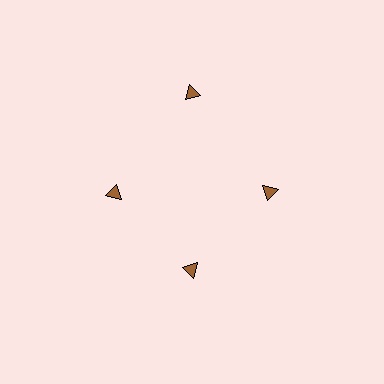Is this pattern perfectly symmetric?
No. The 4 brown triangles are arranged in a ring, but one element near the 12 o'clock position is pushed outward from the center, breaking the 4-fold rotational symmetry.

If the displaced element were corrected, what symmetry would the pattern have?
It would have 4-fold rotational symmetry — the pattern would map onto itself every 90 degrees.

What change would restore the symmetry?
The symmetry would be restored by moving it inward, back onto the ring so that all 4 triangles sit at equal angles and equal distance from the center.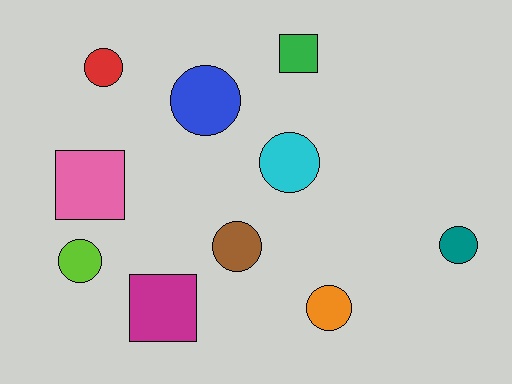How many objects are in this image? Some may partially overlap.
There are 10 objects.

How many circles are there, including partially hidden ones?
There are 7 circles.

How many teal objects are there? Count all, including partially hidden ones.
There is 1 teal object.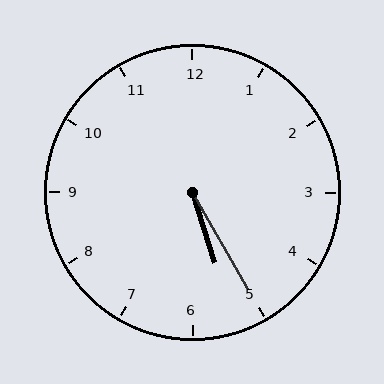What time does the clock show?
5:25.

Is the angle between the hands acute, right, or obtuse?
It is acute.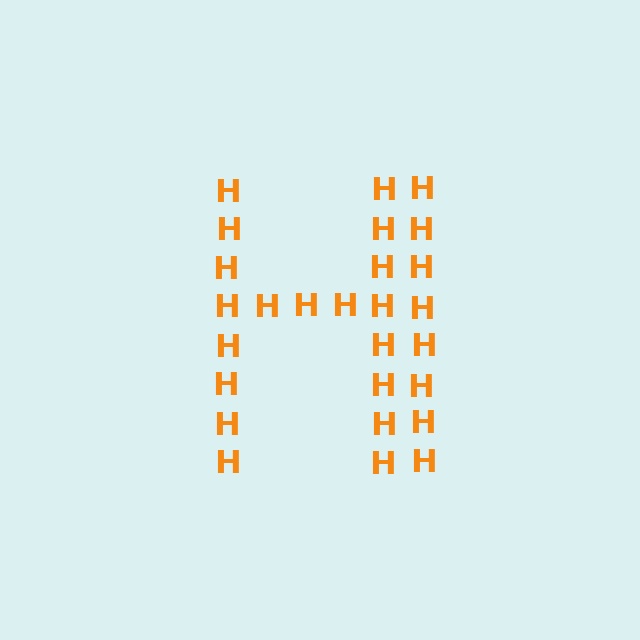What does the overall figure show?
The overall figure shows the letter H.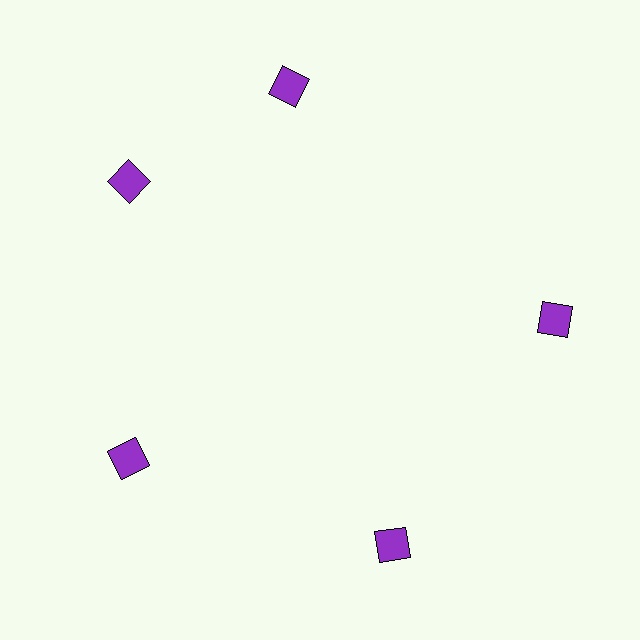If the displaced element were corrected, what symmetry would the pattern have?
It would have 5-fold rotational symmetry — the pattern would map onto itself every 72 degrees.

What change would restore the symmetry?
The symmetry would be restored by rotating it back into even spacing with its neighbors so that all 5 diamonds sit at equal angles and equal distance from the center.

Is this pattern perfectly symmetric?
No. The 5 purple diamonds are arranged in a ring, but one element near the 1 o'clock position is rotated out of alignment along the ring, breaking the 5-fold rotational symmetry.